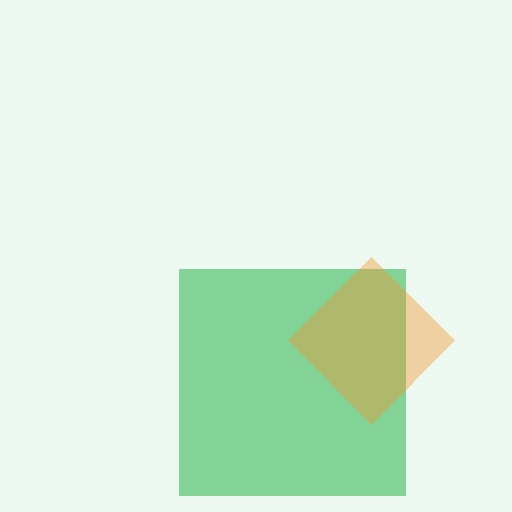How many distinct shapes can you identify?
There are 2 distinct shapes: a green square, an orange diamond.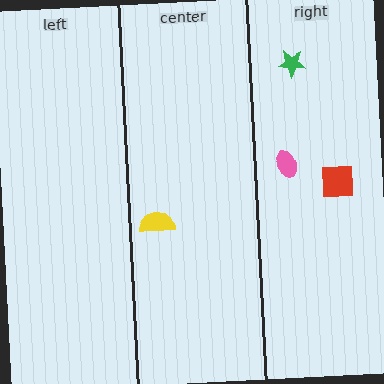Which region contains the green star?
The right region.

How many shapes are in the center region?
1.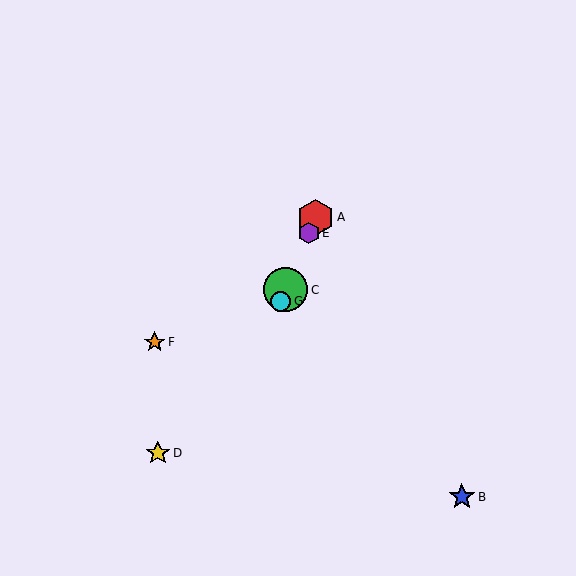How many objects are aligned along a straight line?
4 objects (A, C, E, G) are aligned along a straight line.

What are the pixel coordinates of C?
Object C is at (286, 290).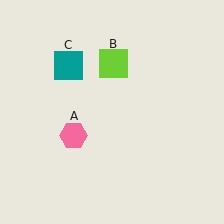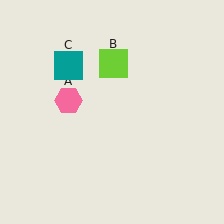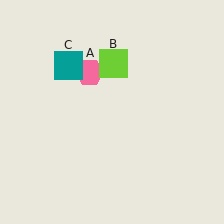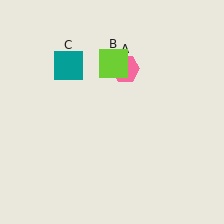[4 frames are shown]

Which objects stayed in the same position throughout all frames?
Lime square (object B) and teal square (object C) remained stationary.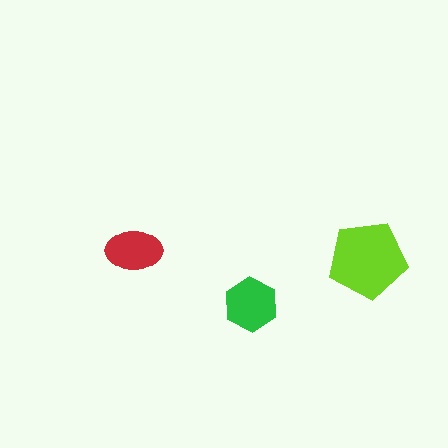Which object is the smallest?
The red ellipse.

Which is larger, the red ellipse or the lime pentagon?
The lime pentagon.